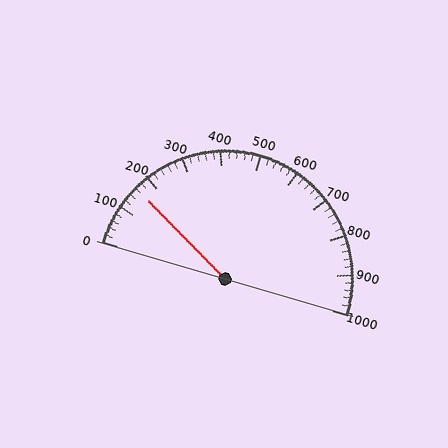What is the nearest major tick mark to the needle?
The nearest major tick mark is 200.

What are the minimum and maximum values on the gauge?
The gauge ranges from 0 to 1000.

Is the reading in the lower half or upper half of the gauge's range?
The reading is in the lower half of the range (0 to 1000).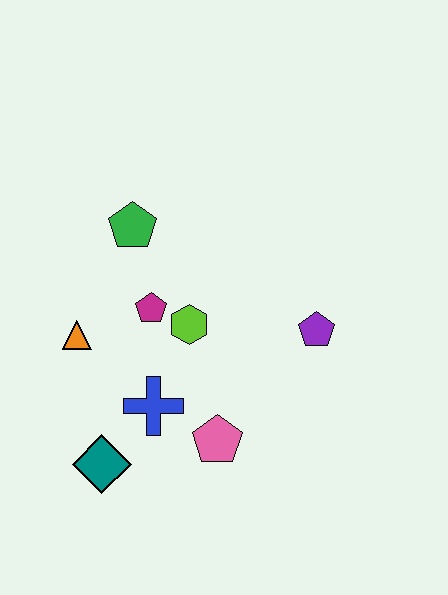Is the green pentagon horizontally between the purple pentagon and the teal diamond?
Yes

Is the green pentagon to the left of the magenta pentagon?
Yes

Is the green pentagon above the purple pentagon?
Yes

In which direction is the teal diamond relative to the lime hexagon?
The teal diamond is below the lime hexagon.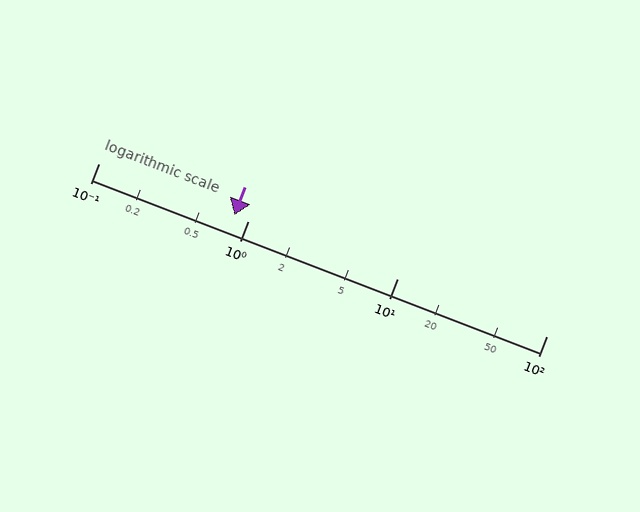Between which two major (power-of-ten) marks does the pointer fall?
The pointer is between 0.1 and 1.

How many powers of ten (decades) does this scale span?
The scale spans 3 decades, from 0.1 to 100.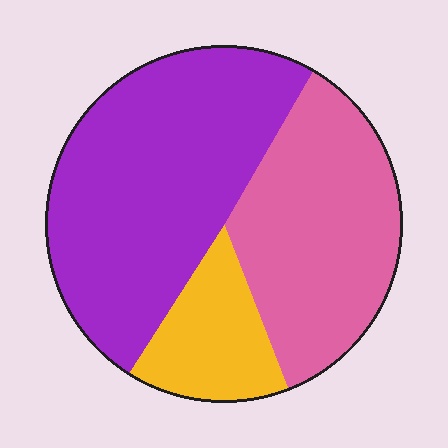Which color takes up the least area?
Yellow, at roughly 15%.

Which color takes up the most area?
Purple, at roughly 50%.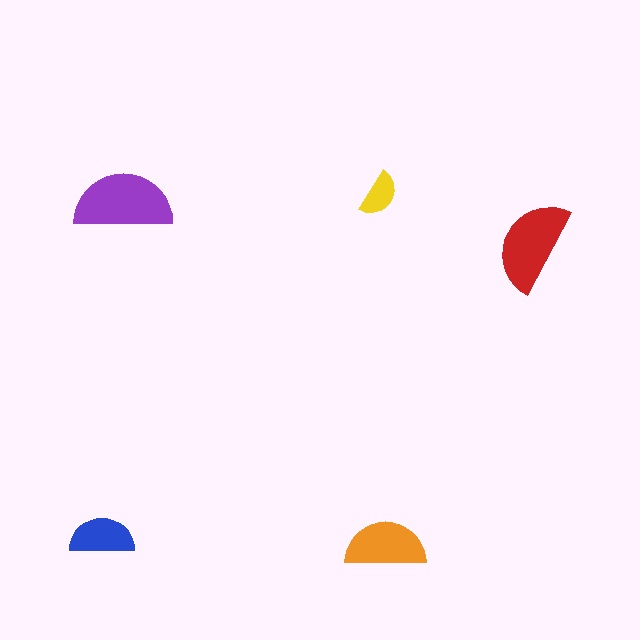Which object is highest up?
The yellow semicircle is topmost.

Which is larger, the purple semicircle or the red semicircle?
The purple one.